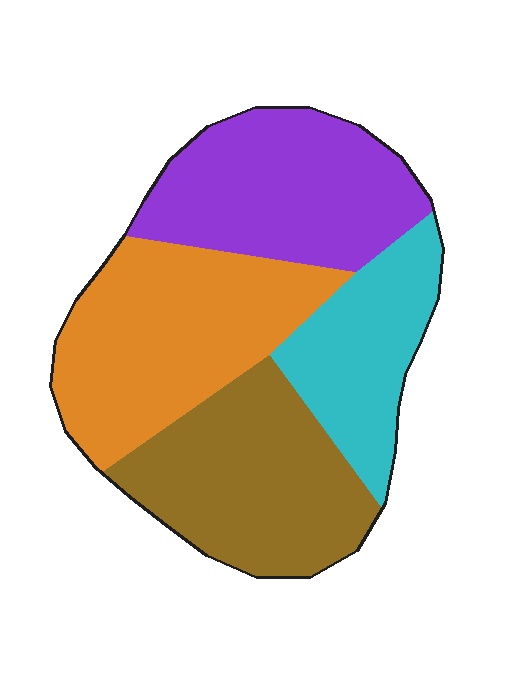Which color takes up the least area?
Cyan, at roughly 20%.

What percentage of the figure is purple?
Purple takes up between a sixth and a third of the figure.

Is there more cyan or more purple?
Purple.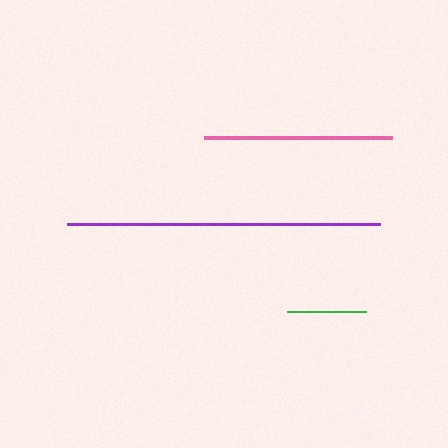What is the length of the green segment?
The green segment is approximately 79 pixels long.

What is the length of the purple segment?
The purple segment is approximately 313 pixels long.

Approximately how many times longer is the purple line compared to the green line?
The purple line is approximately 4.0 times the length of the green line.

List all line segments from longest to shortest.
From longest to shortest: purple, pink, green.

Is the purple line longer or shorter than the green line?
The purple line is longer than the green line.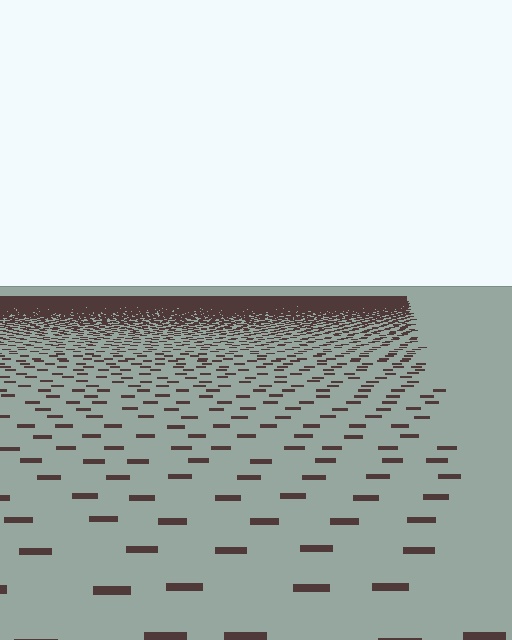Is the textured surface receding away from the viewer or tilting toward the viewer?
The surface is receding away from the viewer. Texture elements get smaller and denser toward the top.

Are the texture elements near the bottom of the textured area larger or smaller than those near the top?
Larger. Near the bottom, elements are closer to the viewer and appear at a bigger on-screen size.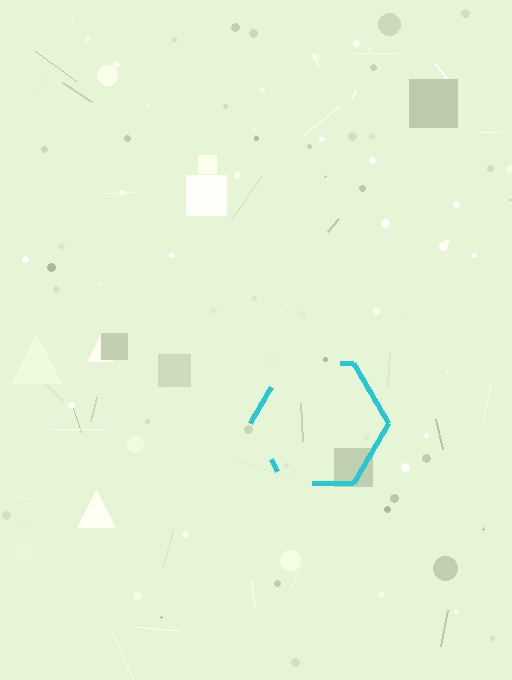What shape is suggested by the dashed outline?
The dashed outline suggests a hexagon.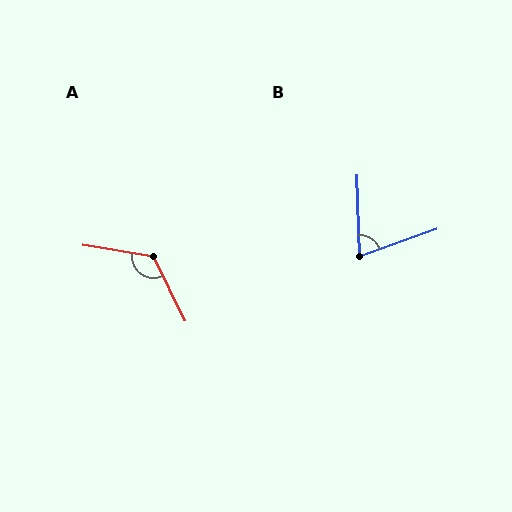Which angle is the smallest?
B, at approximately 72 degrees.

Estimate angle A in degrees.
Approximately 125 degrees.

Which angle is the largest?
A, at approximately 125 degrees.